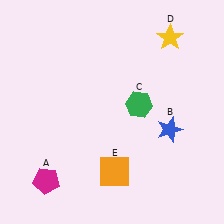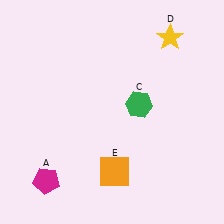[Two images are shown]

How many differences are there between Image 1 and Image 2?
There is 1 difference between the two images.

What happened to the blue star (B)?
The blue star (B) was removed in Image 2. It was in the bottom-right area of Image 1.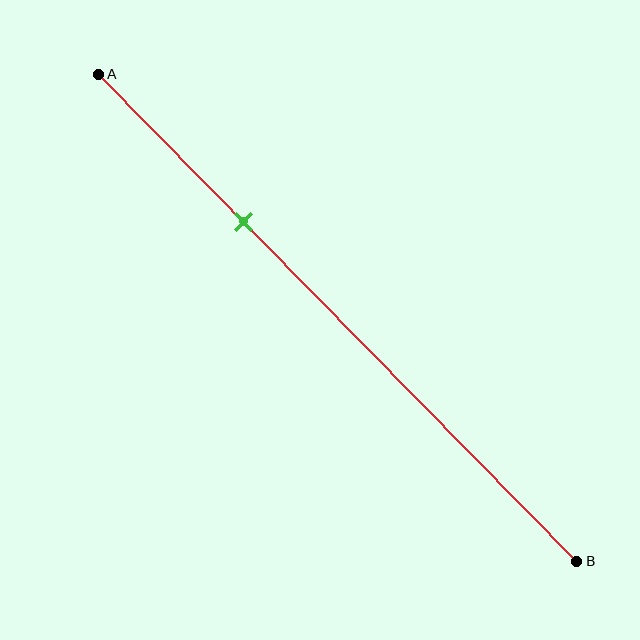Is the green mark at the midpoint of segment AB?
No, the mark is at about 30% from A, not at the 50% midpoint.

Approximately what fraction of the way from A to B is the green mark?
The green mark is approximately 30% of the way from A to B.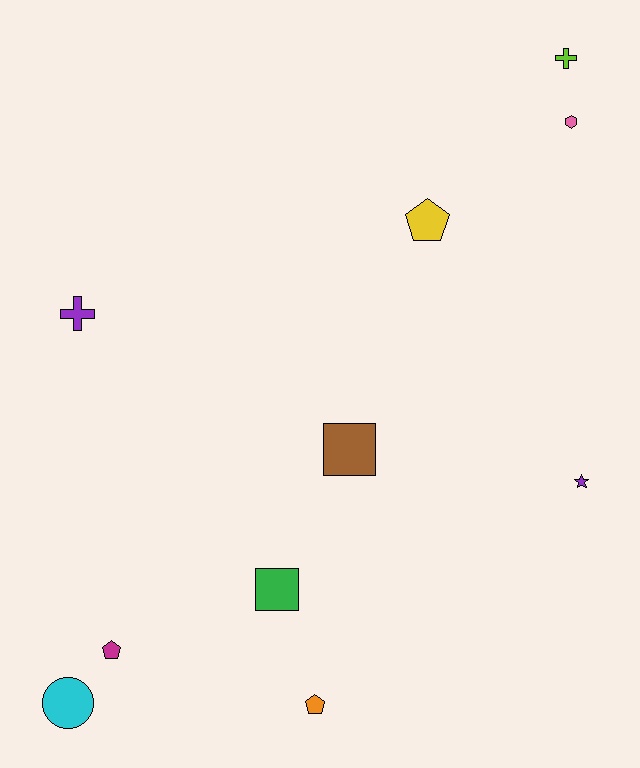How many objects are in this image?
There are 10 objects.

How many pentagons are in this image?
There are 3 pentagons.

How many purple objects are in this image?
There are 2 purple objects.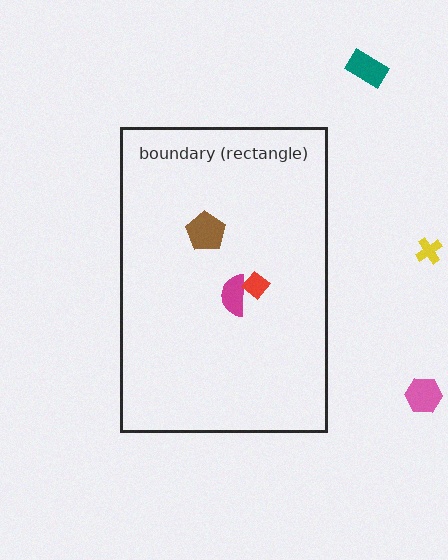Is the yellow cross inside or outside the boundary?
Outside.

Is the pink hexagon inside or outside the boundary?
Outside.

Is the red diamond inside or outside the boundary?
Inside.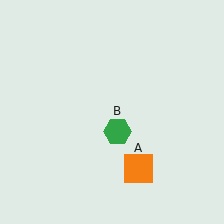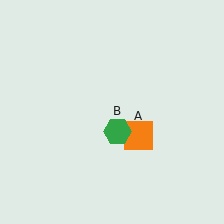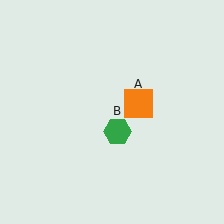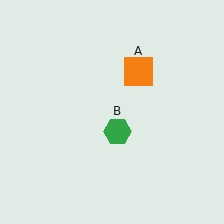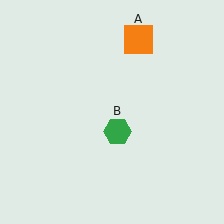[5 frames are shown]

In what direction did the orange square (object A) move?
The orange square (object A) moved up.